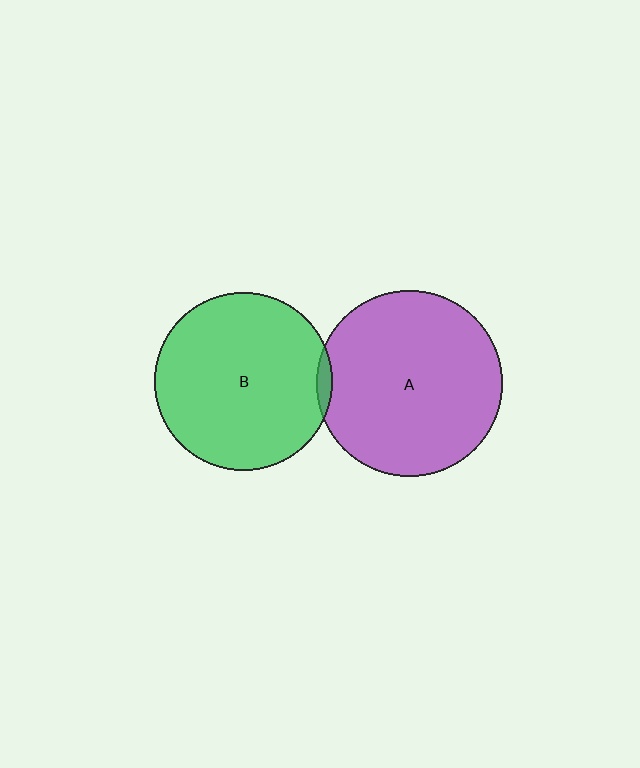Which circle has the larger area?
Circle A (purple).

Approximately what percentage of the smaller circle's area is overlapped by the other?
Approximately 5%.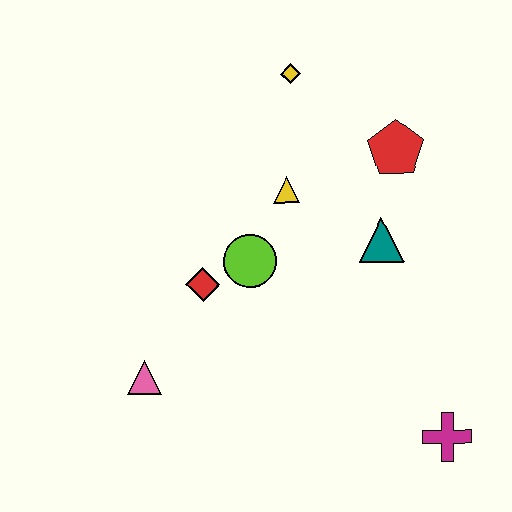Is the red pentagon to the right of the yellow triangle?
Yes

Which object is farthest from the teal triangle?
The pink triangle is farthest from the teal triangle.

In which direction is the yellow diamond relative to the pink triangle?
The yellow diamond is above the pink triangle.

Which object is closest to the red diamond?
The lime circle is closest to the red diamond.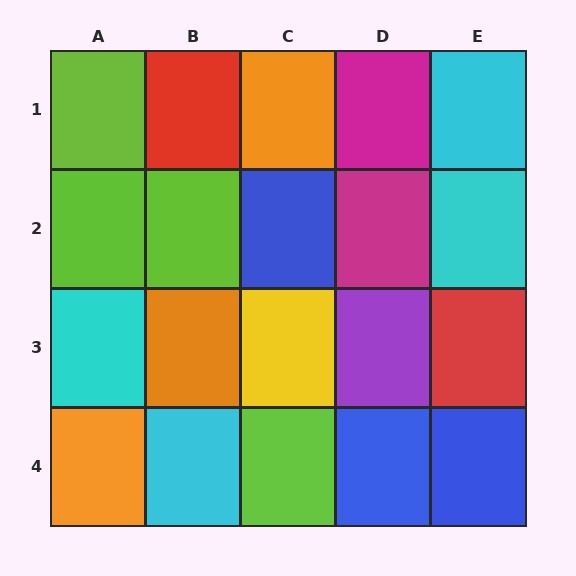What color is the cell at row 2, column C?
Blue.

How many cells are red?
2 cells are red.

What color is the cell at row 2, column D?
Magenta.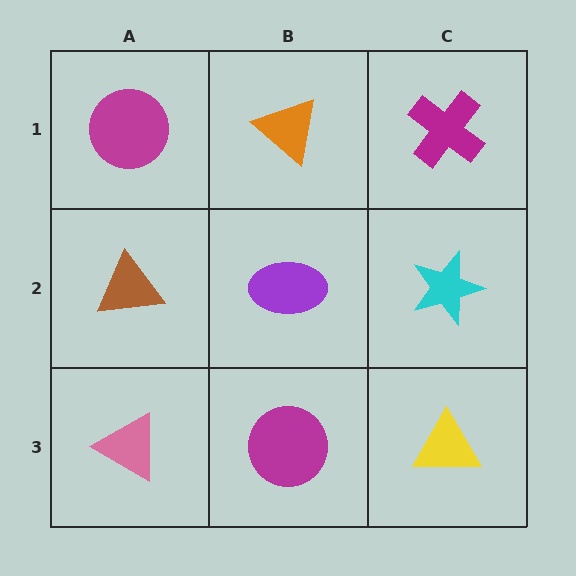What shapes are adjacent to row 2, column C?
A magenta cross (row 1, column C), a yellow triangle (row 3, column C), a purple ellipse (row 2, column B).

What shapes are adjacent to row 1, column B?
A purple ellipse (row 2, column B), a magenta circle (row 1, column A), a magenta cross (row 1, column C).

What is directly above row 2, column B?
An orange triangle.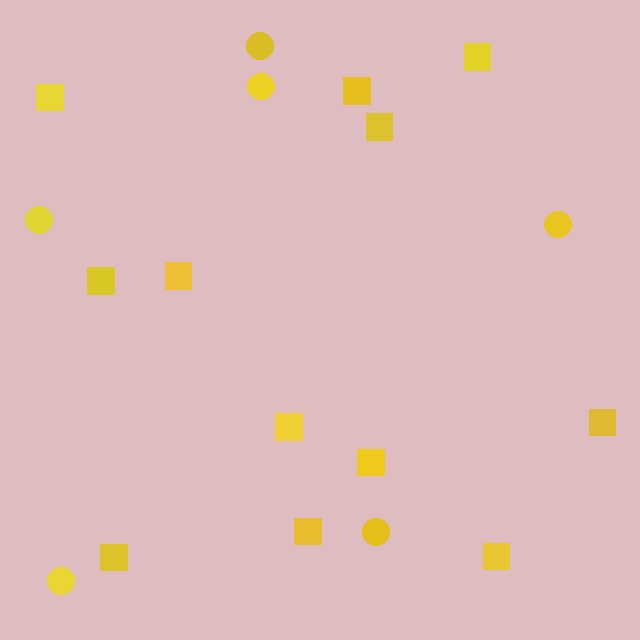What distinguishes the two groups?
There are 2 groups: one group of squares (12) and one group of circles (6).